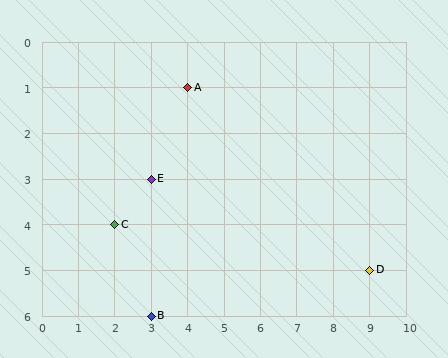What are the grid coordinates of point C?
Point C is at grid coordinates (2, 4).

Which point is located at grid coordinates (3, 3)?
Point E is at (3, 3).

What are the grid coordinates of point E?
Point E is at grid coordinates (3, 3).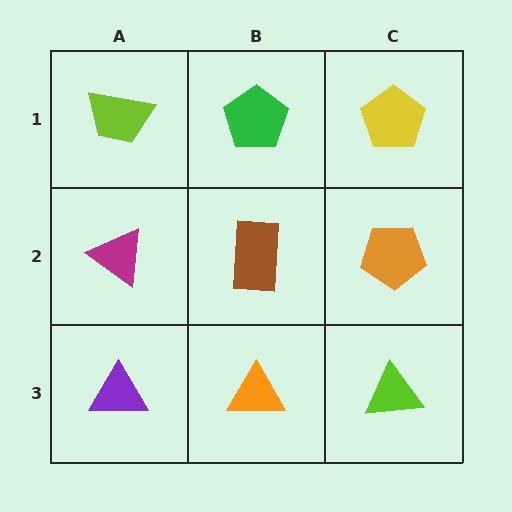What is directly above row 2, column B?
A green pentagon.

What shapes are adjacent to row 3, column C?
An orange pentagon (row 2, column C), an orange triangle (row 3, column B).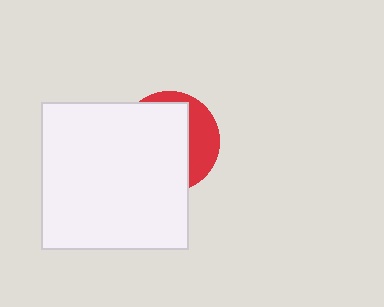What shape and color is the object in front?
The object in front is a white square.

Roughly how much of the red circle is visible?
A small part of it is visible (roughly 30%).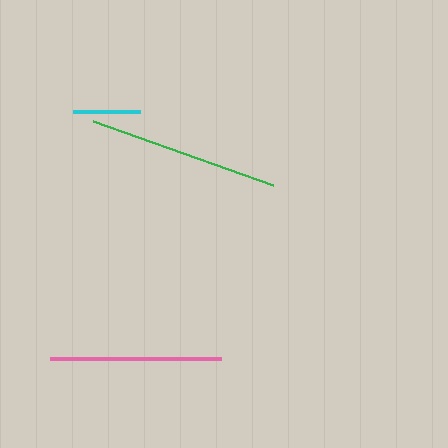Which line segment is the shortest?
The cyan line is the shortest at approximately 67 pixels.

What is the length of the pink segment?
The pink segment is approximately 171 pixels long.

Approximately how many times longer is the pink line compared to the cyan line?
The pink line is approximately 2.6 times the length of the cyan line.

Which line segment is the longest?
The green line is the longest at approximately 192 pixels.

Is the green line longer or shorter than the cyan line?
The green line is longer than the cyan line.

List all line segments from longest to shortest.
From longest to shortest: green, pink, cyan.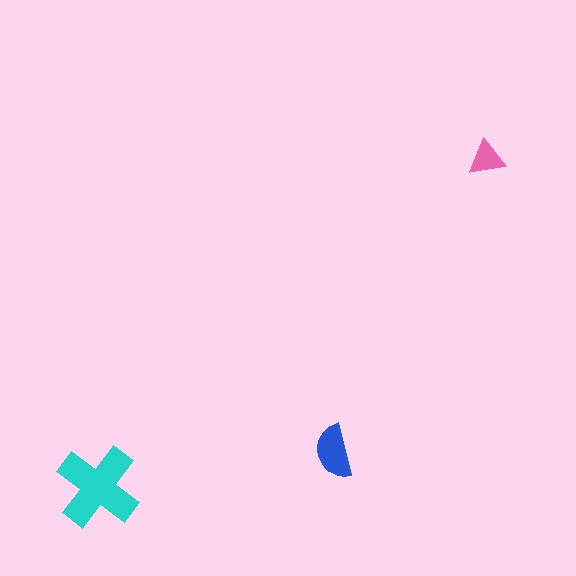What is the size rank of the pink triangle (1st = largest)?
3rd.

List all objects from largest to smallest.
The cyan cross, the blue semicircle, the pink triangle.